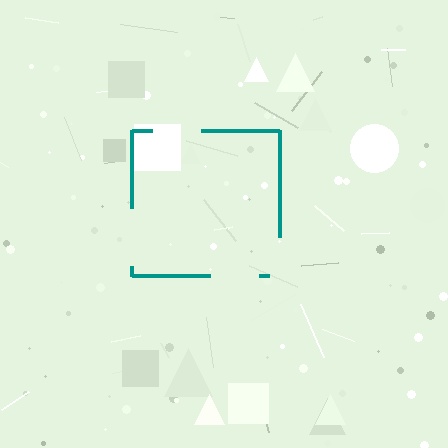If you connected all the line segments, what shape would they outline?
They would outline a square.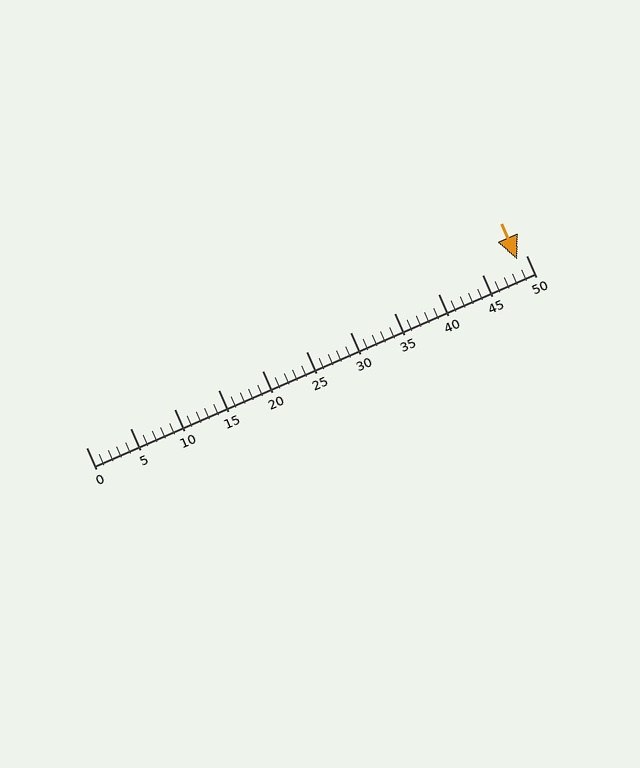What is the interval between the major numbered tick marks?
The major tick marks are spaced 5 units apart.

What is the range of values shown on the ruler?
The ruler shows values from 0 to 50.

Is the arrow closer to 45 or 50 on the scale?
The arrow is closer to 50.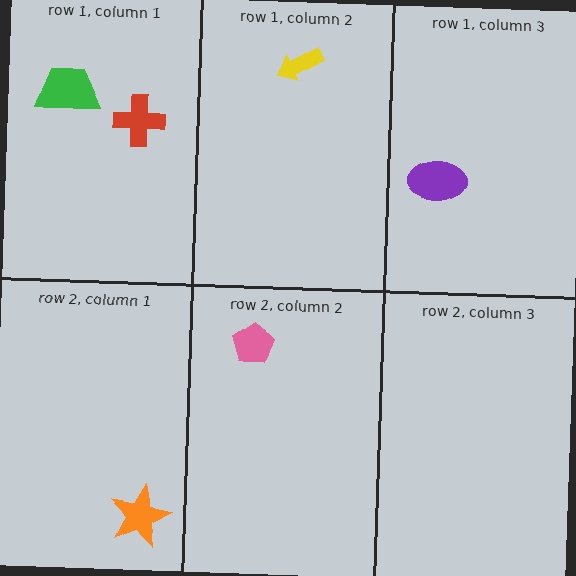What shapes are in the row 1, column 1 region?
The green trapezoid, the red cross.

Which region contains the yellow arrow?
The row 1, column 2 region.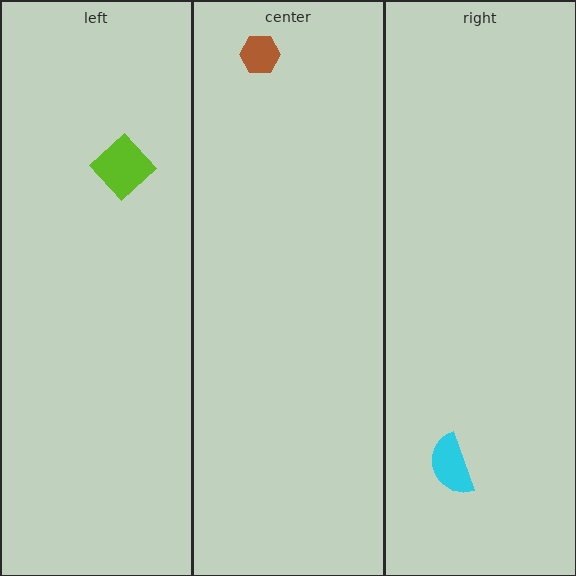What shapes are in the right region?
The cyan semicircle.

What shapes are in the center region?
The brown hexagon.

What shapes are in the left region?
The lime diamond.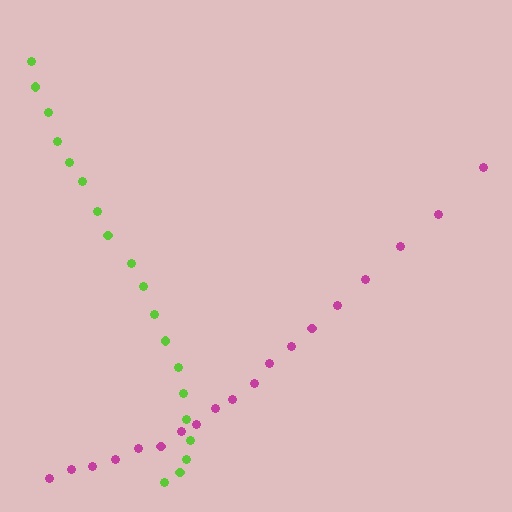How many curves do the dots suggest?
There are 2 distinct paths.